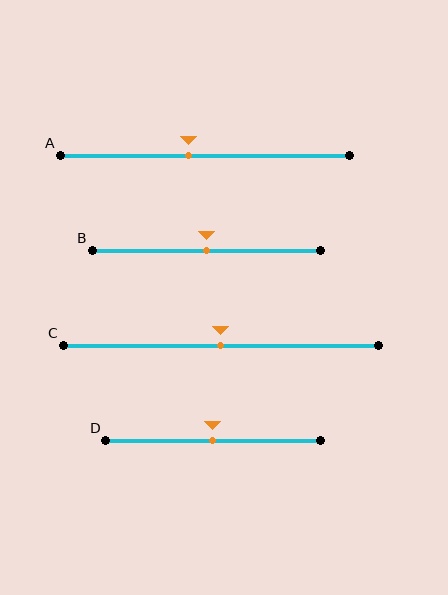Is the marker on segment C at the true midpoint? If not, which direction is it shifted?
Yes, the marker on segment C is at the true midpoint.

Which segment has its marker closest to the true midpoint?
Segment B has its marker closest to the true midpoint.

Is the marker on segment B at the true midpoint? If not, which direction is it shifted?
Yes, the marker on segment B is at the true midpoint.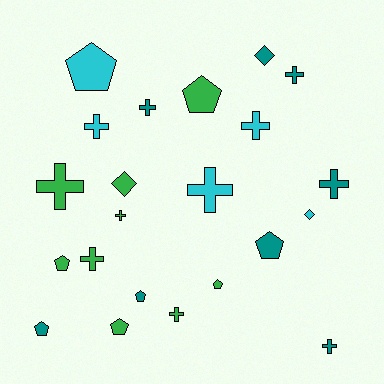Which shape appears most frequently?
Cross, with 11 objects.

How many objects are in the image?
There are 22 objects.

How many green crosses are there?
There are 4 green crosses.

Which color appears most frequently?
Green, with 9 objects.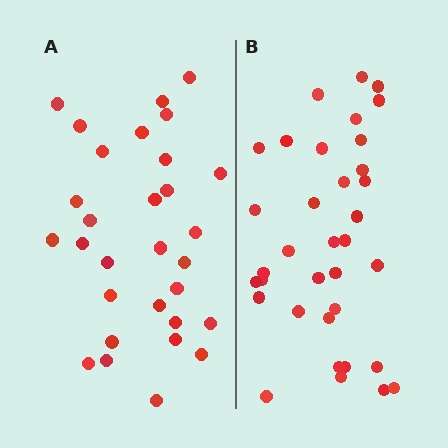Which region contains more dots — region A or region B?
Region B (the right region) has more dots.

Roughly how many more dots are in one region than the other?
Region B has about 5 more dots than region A.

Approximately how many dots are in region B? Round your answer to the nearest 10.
About 40 dots. (The exact count is 35, which rounds to 40.)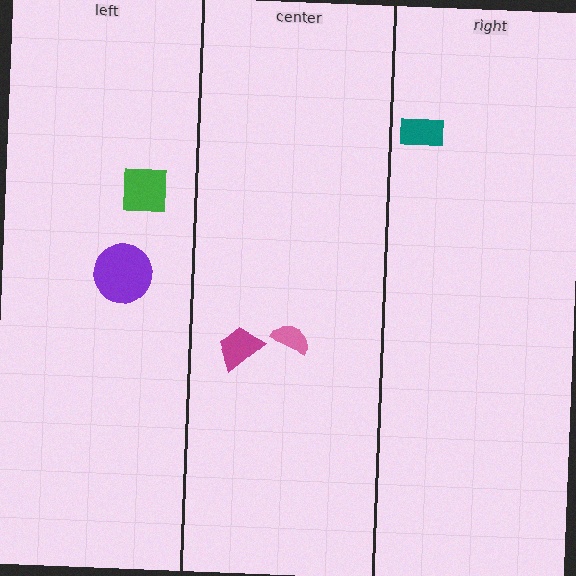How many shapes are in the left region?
2.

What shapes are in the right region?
The teal rectangle.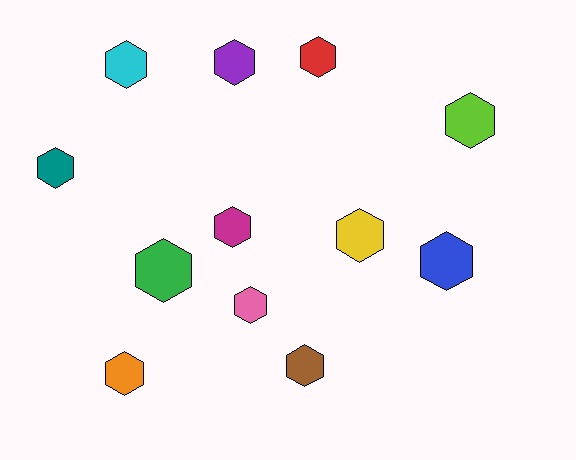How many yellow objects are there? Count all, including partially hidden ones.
There is 1 yellow object.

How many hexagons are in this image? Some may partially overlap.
There are 12 hexagons.